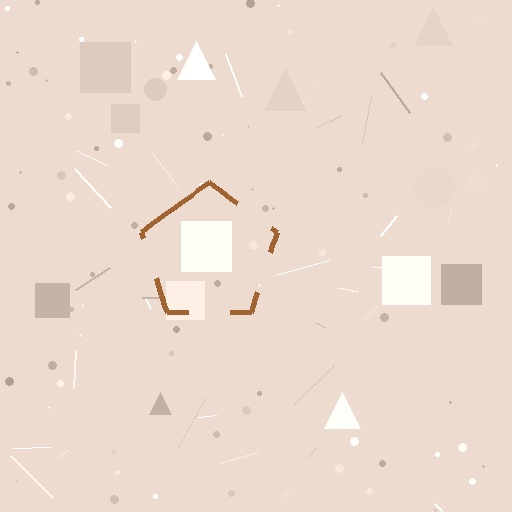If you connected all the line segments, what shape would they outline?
They would outline a pentagon.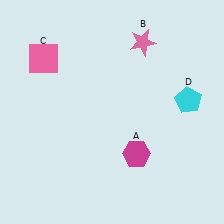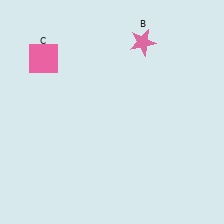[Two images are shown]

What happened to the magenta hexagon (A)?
The magenta hexagon (A) was removed in Image 2. It was in the bottom-right area of Image 1.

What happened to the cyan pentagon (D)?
The cyan pentagon (D) was removed in Image 2. It was in the top-right area of Image 1.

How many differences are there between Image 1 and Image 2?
There are 2 differences between the two images.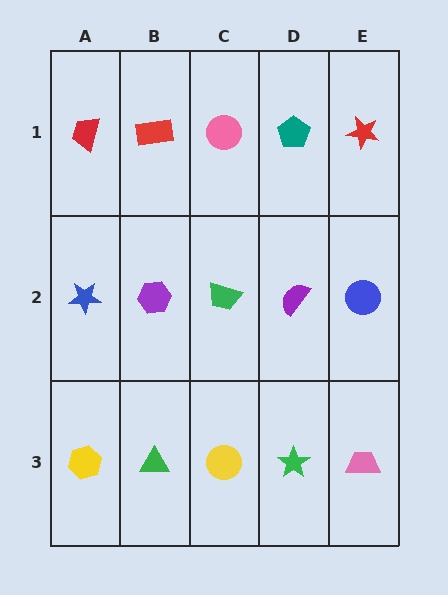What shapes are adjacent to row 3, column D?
A purple semicircle (row 2, column D), a yellow circle (row 3, column C), a pink trapezoid (row 3, column E).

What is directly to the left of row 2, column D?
A green trapezoid.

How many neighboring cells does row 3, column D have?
3.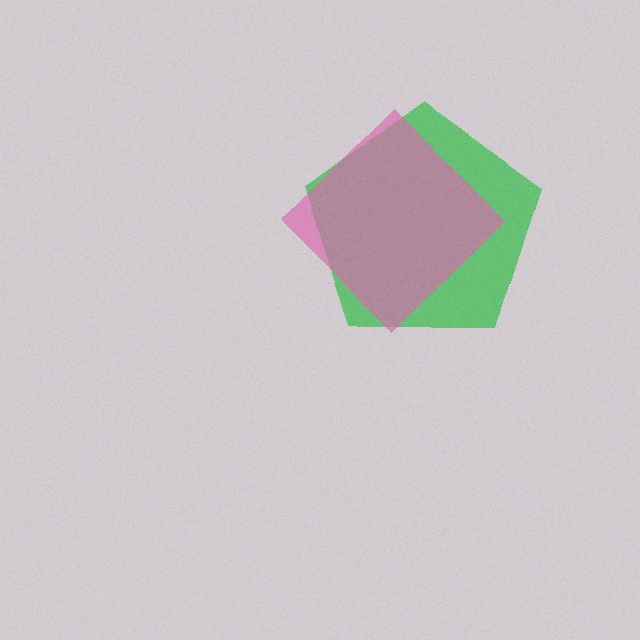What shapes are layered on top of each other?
The layered shapes are: a green pentagon, a pink diamond.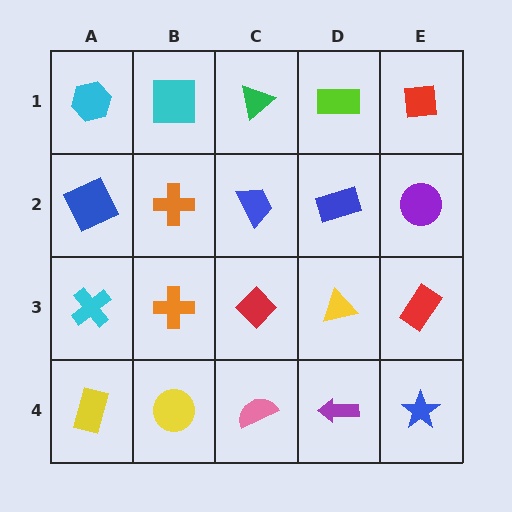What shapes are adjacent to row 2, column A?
A cyan hexagon (row 1, column A), a cyan cross (row 3, column A), an orange cross (row 2, column B).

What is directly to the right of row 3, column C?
A yellow triangle.